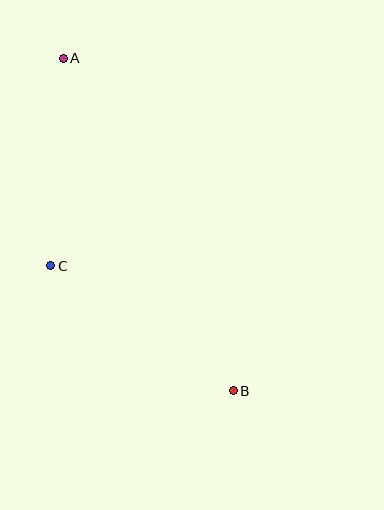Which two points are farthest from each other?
Points A and B are farthest from each other.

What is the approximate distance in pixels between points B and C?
The distance between B and C is approximately 221 pixels.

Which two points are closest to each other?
Points A and C are closest to each other.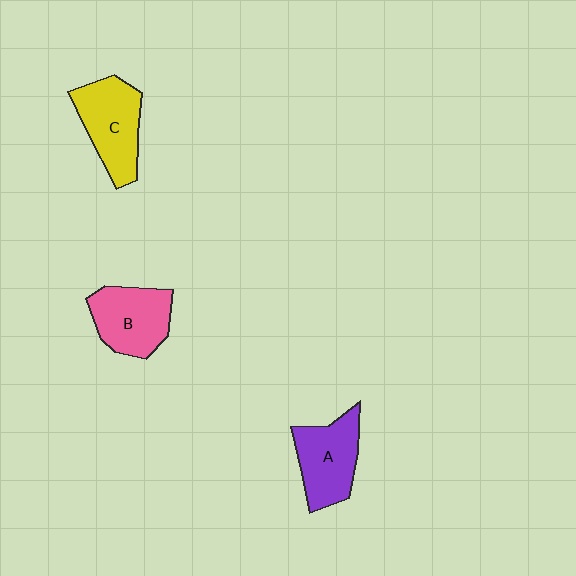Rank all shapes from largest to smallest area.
From largest to smallest: C (yellow), A (purple), B (pink).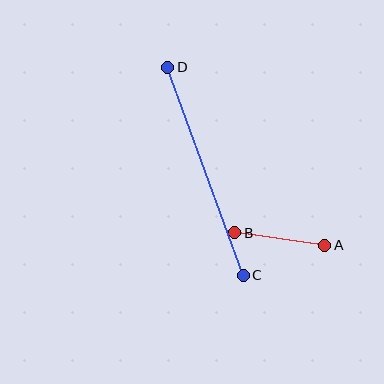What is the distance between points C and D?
The distance is approximately 221 pixels.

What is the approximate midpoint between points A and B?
The midpoint is at approximately (280, 239) pixels.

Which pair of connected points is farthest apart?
Points C and D are farthest apart.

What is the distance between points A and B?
The distance is approximately 91 pixels.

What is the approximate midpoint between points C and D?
The midpoint is at approximately (205, 171) pixels.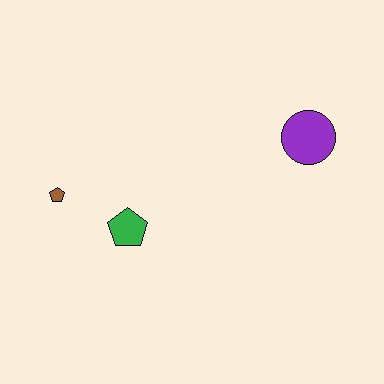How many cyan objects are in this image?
There are no cyan objects.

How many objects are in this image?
There are 3 objects.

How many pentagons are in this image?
There are 2 pentagons.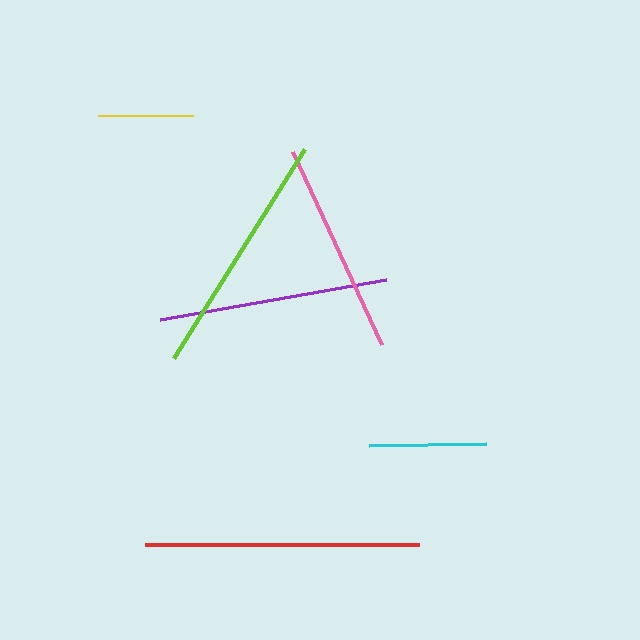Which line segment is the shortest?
The yellow line is the shortest at approximately 95 pixels.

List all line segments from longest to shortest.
From longest to shortest: red, lime, purple, pink, cyan, yellow.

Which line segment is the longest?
The red line is the longest at approximately 274 pixels.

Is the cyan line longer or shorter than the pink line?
The pink line is longer than the cyan line.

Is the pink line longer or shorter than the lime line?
The lime line is longer than the pink line.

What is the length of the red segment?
The red segment is approximately 274 pixels long.